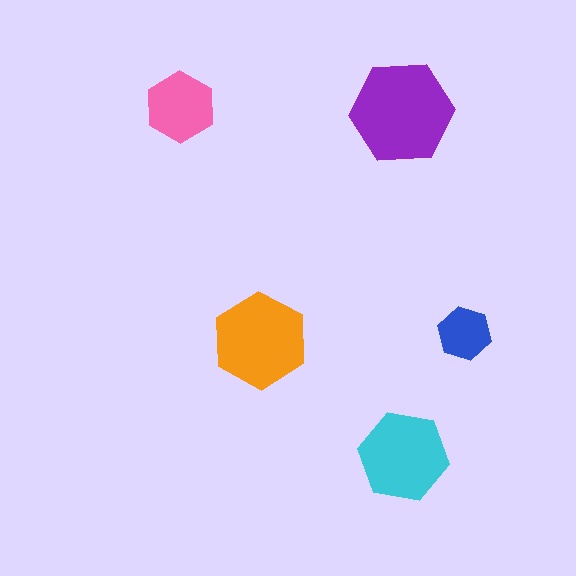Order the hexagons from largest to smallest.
the purple one, the orange one, the cyan one, the pink one, the blue one.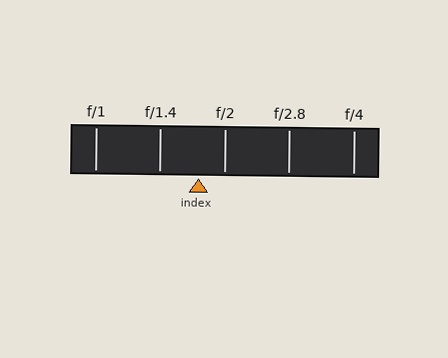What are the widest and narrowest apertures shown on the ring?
The widest aperture shown is f/1 and the narrowest is f/4.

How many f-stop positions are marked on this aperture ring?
There are 5 f-stop positions marked.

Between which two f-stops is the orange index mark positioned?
The index mark is between f/1.4 and f/2.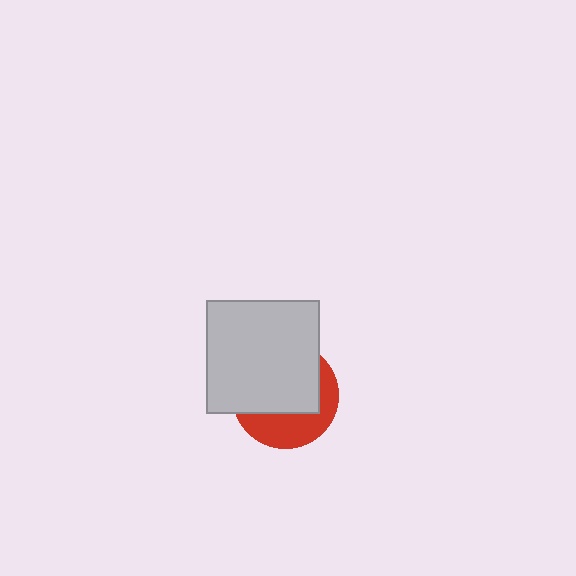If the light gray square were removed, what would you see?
You would see the complete red circle.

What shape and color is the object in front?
The object in front is a light gray square.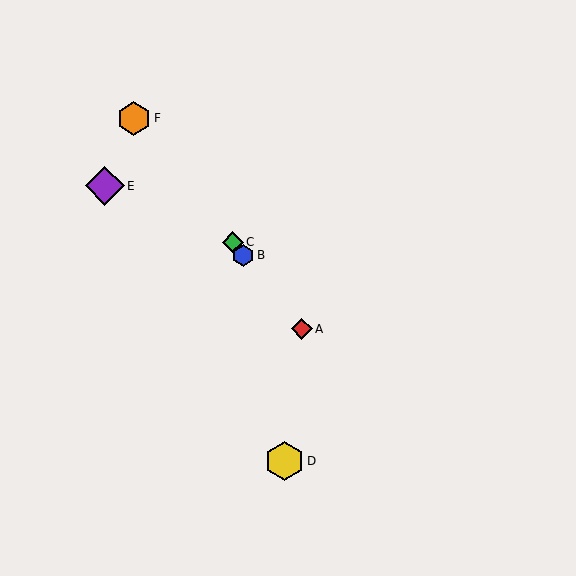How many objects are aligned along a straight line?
4 objects (A, B, C, F) are aligned along a straight line.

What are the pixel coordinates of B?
Object B is at (243, 255).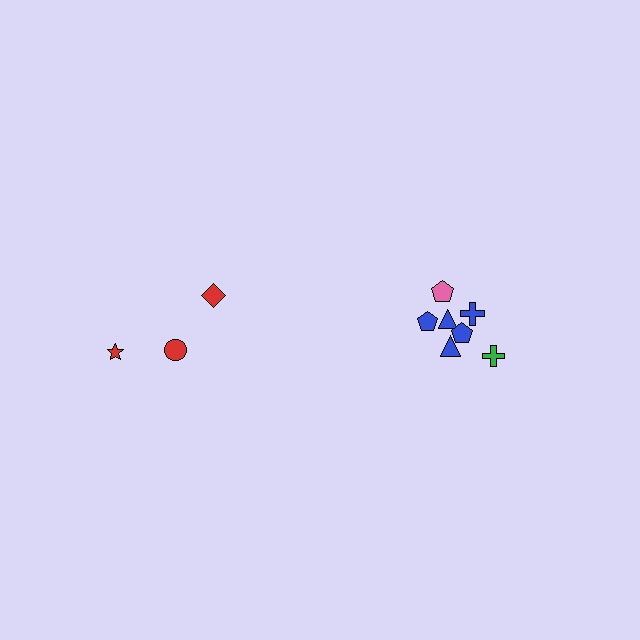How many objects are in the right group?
There are 7 objects.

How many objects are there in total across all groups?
There are 10 objects.